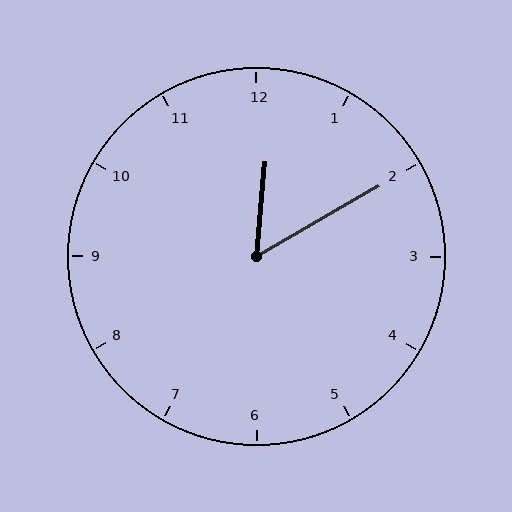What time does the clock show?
12:10.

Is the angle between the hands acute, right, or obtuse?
It is acute.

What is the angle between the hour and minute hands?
Approximately 55 degrees.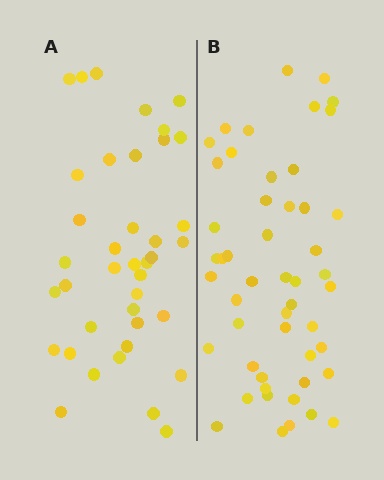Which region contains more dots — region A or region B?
Region B (the right region) has more dots.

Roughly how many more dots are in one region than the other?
Region B has roughly 12 or so more dots than region A.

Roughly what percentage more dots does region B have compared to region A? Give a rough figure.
About 30% more.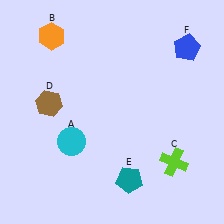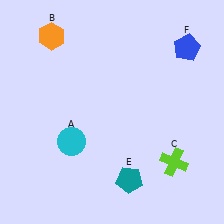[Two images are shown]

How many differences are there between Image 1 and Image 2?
There is 1 difference between the two images.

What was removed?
The brown hexagon (D) was removed in Image 2.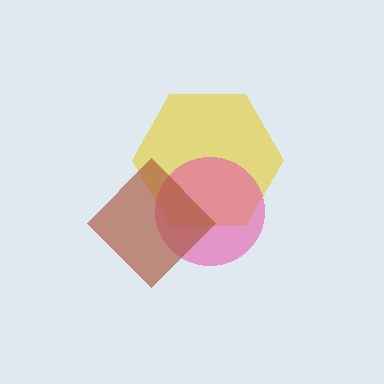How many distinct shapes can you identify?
There are 3 distinct shapes: a yellow hexagon, a pink circle, a brown diamond.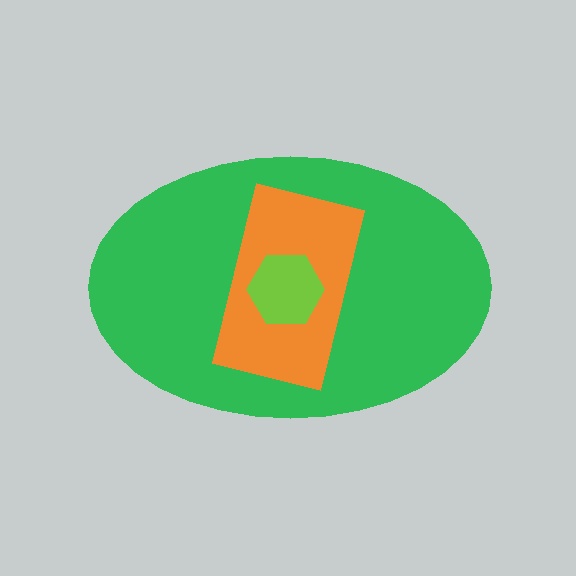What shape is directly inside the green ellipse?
The orange rectangle.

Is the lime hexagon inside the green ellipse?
Yes.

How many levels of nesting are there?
3.